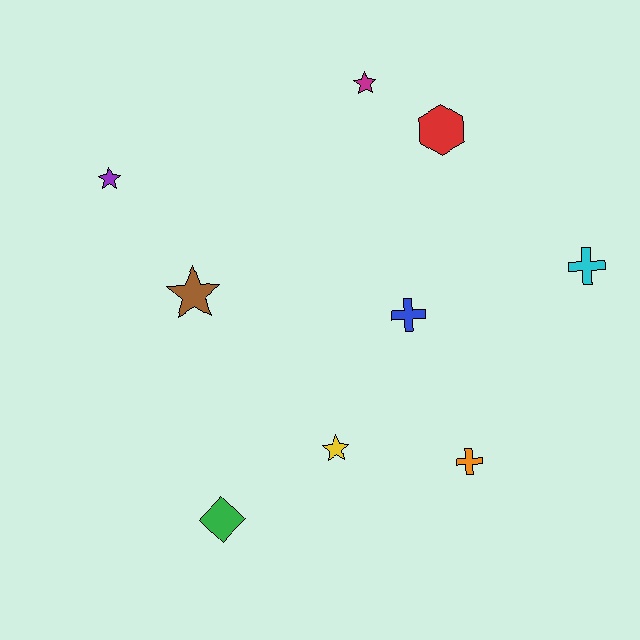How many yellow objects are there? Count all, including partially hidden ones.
There is 1 yellow object.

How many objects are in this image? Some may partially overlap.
There are 9 objects.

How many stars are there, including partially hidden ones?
There are 4 stars.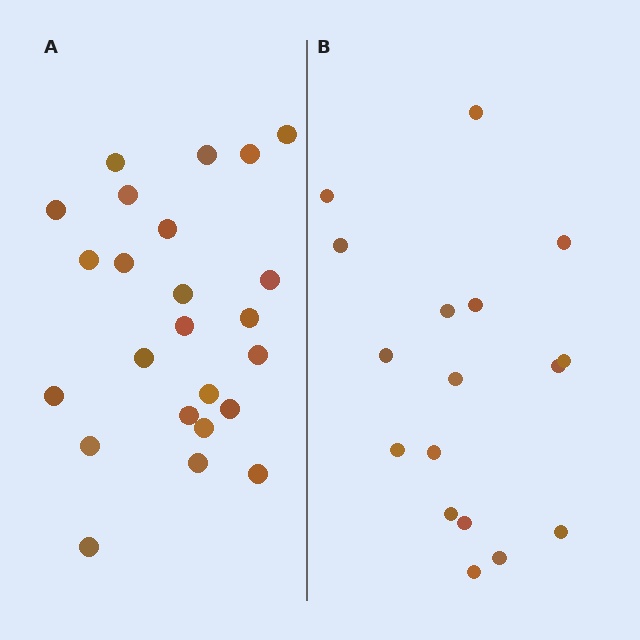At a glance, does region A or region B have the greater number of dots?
Region A (the left region) has more dots.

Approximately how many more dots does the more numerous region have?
Region A has roughly 8 or so more dots than region B.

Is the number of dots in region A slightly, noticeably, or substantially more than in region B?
Region A has noticeably more, but not dramatically so. The ratio is roughly 1.4 to 1.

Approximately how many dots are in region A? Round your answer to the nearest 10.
About 20 dots. (The exact count is 24, which rounds to 20.)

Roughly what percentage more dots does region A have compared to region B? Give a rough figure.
About 40% more.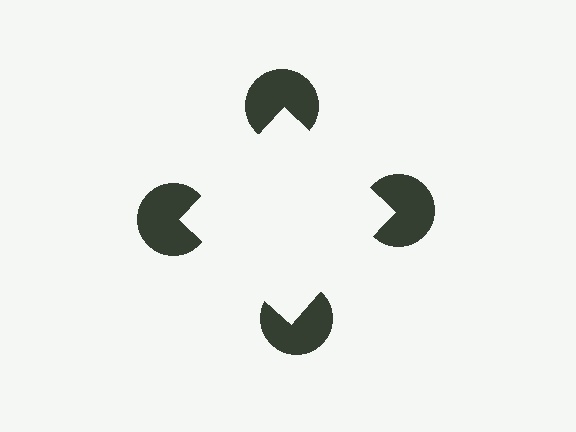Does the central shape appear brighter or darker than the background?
It typically appears slightly brighter than the background, even though no actual brightness change is drawn.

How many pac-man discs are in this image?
There are 4 — one at each vertex of the illusory square.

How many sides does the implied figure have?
4 sides.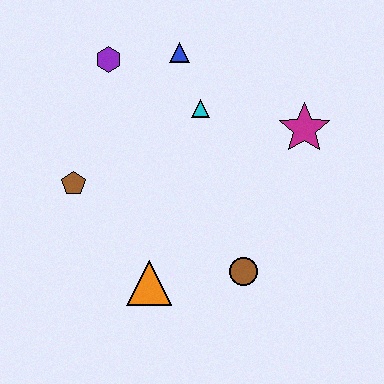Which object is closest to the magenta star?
The cyan triangle is closest to the magenta star.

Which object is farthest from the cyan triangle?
The orange triangle is farthest from the cyan triangle.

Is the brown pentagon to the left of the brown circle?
Yes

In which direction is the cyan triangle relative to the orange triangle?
The cyan triangle is above the orange triangle.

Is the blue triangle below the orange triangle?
No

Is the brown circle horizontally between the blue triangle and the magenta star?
Yes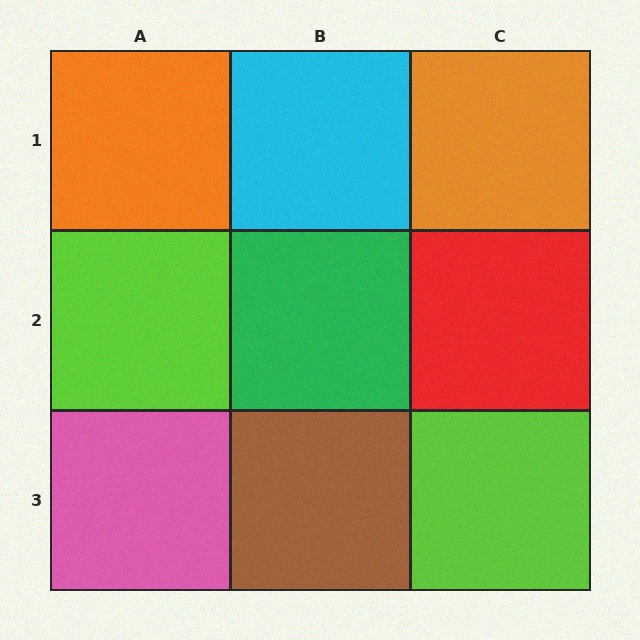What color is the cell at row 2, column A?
Lime.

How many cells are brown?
1 cell is brown.